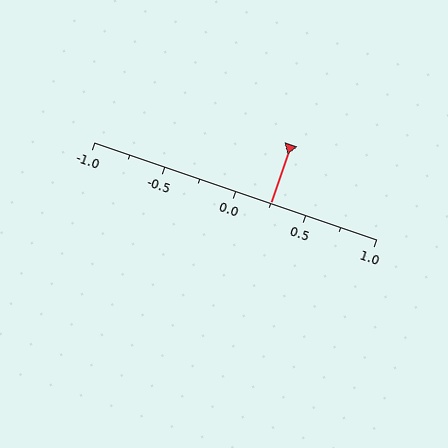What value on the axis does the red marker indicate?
The marker indicates approximately 0.25.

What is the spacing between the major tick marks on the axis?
The major ticks are spaced 0.5 apart.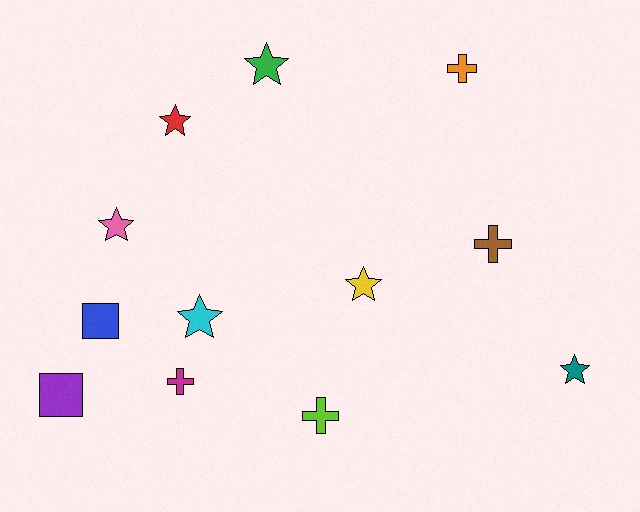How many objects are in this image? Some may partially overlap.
There are 12 objects.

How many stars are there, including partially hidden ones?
There are 6 stars.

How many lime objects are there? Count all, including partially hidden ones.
There is 1 lime object.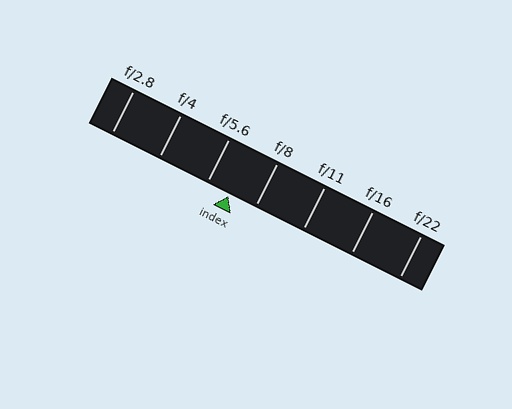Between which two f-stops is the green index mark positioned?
The index mark is between f/5.6 and f/8.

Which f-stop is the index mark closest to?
The index mark is closest to f/5.6.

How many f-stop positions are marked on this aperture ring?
There are 7 f-stop positions marked.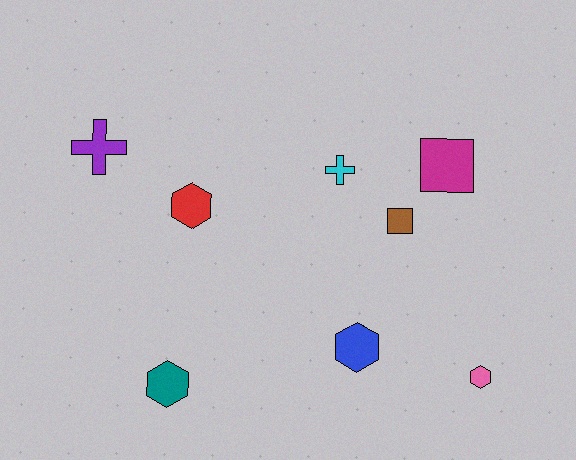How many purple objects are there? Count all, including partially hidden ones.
There is 1 purple object.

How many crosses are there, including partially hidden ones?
There are 2 crosses.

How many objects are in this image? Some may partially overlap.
There are 8 objects.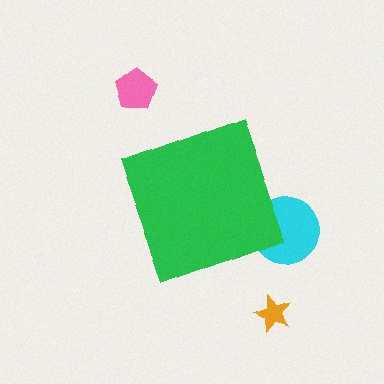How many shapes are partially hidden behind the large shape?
1 shape is partially hidden.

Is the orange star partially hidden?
No, the orange star is fully visible.